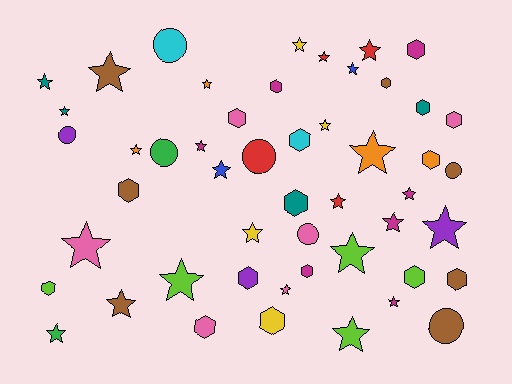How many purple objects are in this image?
There are 3 purple objects.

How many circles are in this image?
There are 7 circles.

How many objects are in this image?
There are 50 objects.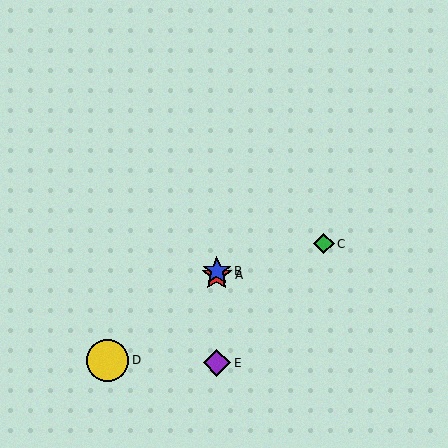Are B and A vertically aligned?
Yes, both are at x≈217.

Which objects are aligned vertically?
Objects A, B, E are aligned vertically.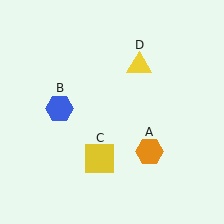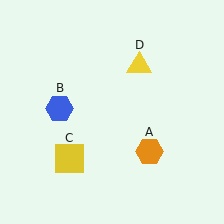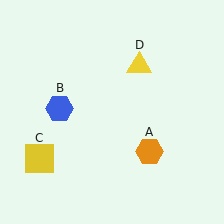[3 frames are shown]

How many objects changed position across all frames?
1 object changed position: yellow square (object C).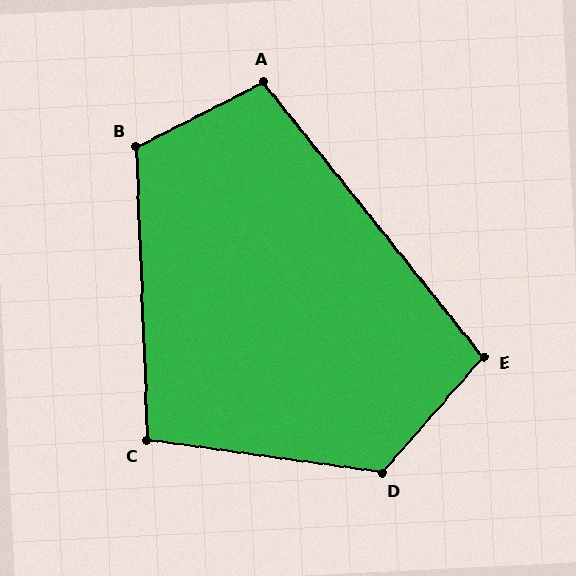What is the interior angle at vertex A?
Approximately 102 degrees (obtuse).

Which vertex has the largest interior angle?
D, at approximately 123 degrees.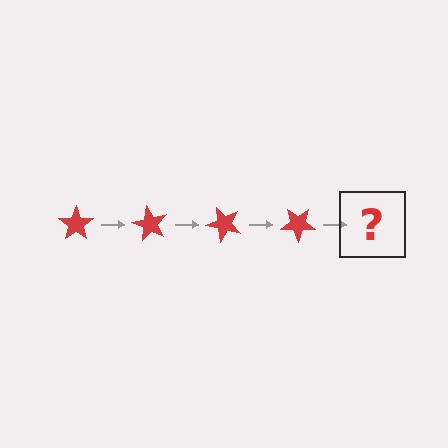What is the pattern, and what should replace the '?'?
The pattern is that the star rotates 60 degrees each step. The '?' should be a red star rotated 240 degrees.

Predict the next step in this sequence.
The next step is a red star rotated 240 degrees.